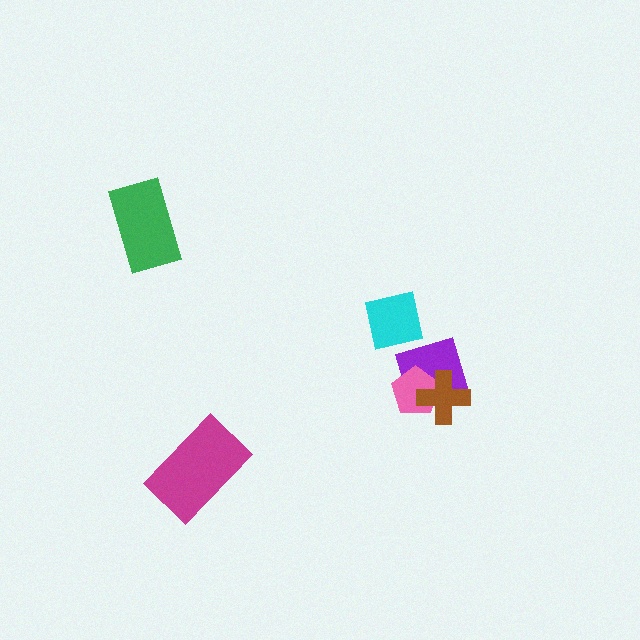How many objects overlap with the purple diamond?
3 objects overlap with the purple diamond.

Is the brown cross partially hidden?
No, no other shape covers it.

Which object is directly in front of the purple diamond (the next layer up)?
The pink pentagon is directly in front of the purple diamond.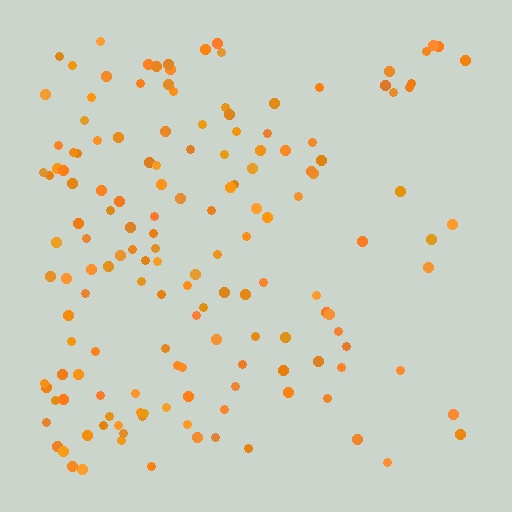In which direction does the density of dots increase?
From right to left, with the left side densest.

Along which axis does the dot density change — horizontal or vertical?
Horizontal.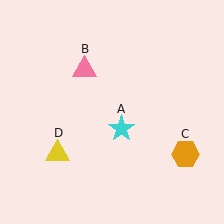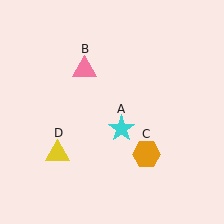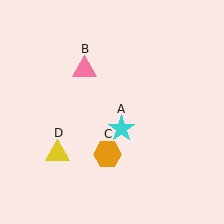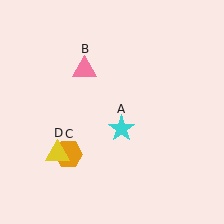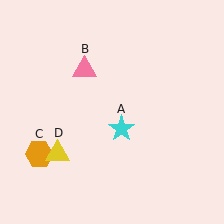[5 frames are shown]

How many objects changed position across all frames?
1 object changed position: orange hexagon (object C).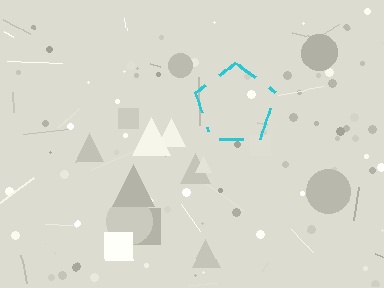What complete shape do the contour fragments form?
The contour fragments form a pentagon.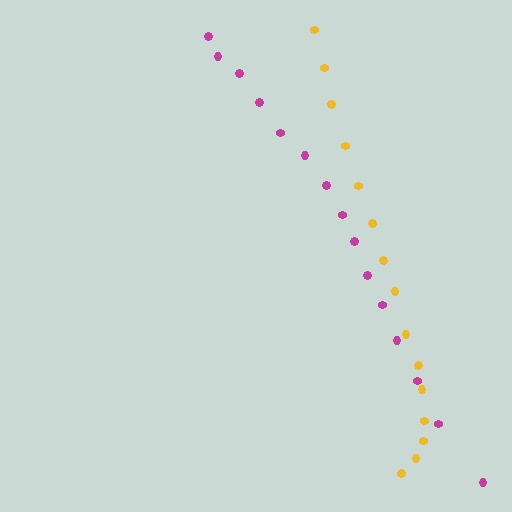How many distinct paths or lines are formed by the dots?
There are 2 distinct paths.